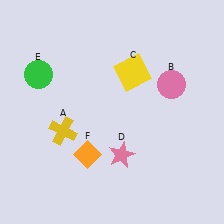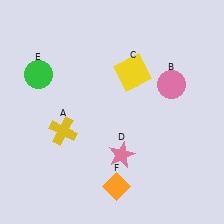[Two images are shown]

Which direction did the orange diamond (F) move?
The orange diamond (F) moved down.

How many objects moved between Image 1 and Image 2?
1 object moved between the two images.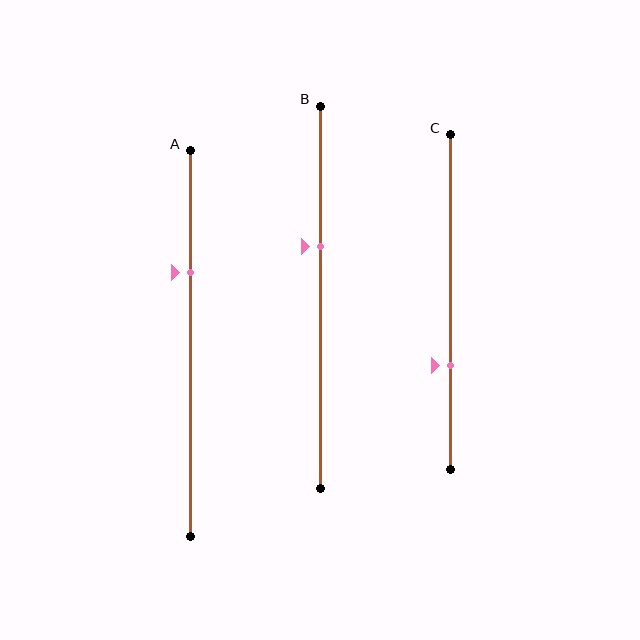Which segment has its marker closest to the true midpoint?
Segment B has its marker closest to the true midpoint.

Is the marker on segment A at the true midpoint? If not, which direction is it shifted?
No, the marker on segment A is shifted upward by about 18% of the segment length.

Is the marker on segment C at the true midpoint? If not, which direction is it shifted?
No, the marker on segment C is shifted downward by about 19% of the segment length.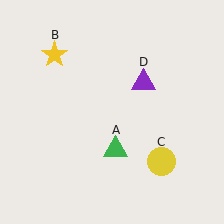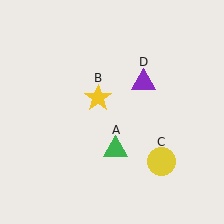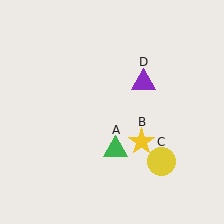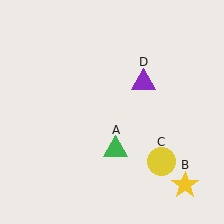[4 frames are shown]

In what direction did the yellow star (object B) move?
The yellow star (object B) moved down and to the right.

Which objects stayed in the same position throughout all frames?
Green triangle (object A) and yellow circle (object C) and purple triangle (object D) remained stationary.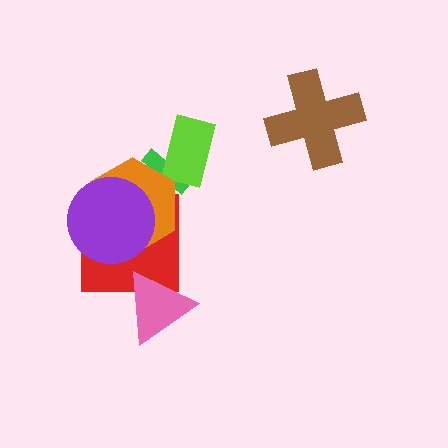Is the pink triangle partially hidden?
No, no other shape covers it.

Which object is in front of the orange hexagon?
The purple circle is in front of the orange hexagon.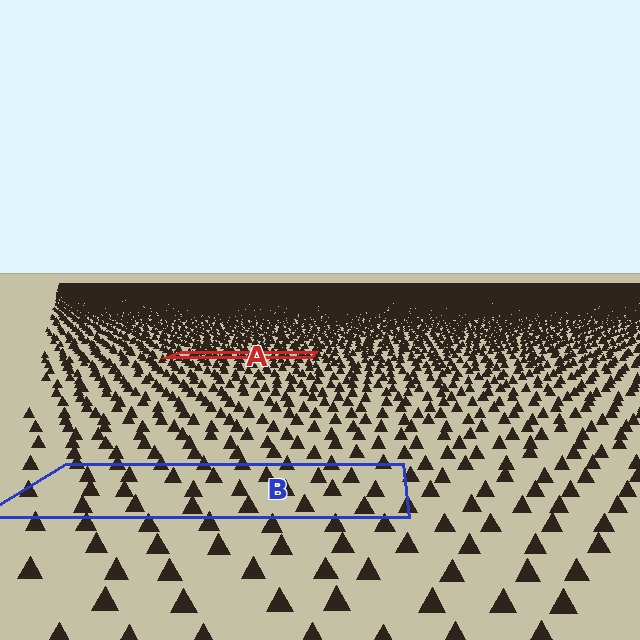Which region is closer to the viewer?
Region B is closer. The texture elements there are larger and more spread out.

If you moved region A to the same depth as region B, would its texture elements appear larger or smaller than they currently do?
They would appear larger. At a closer depth, the same texture elements are projected at a bigger on-screen size.